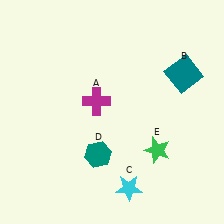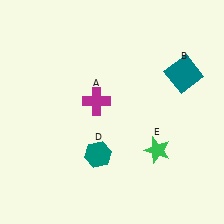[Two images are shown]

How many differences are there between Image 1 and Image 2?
There is 1 difference between the two images.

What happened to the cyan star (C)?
The cyan star (C) was removed in Image 2. It was in the bottom-right area of Image 1.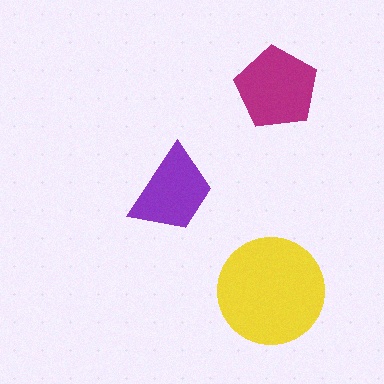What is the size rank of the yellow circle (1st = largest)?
1st.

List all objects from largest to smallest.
The yellow circle, the magenta pentagon, the purple trapezoid.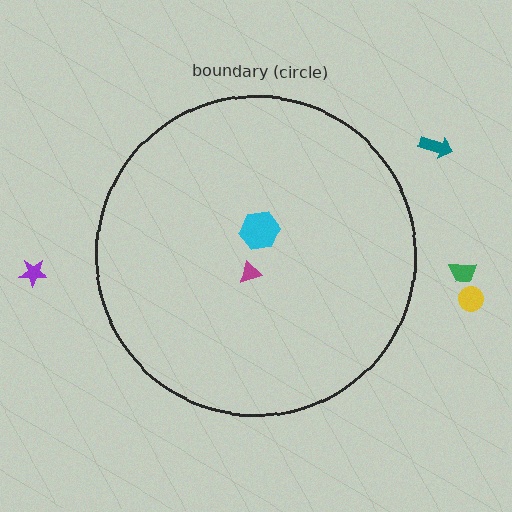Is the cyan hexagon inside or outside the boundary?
Inside.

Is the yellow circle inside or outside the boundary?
Outside.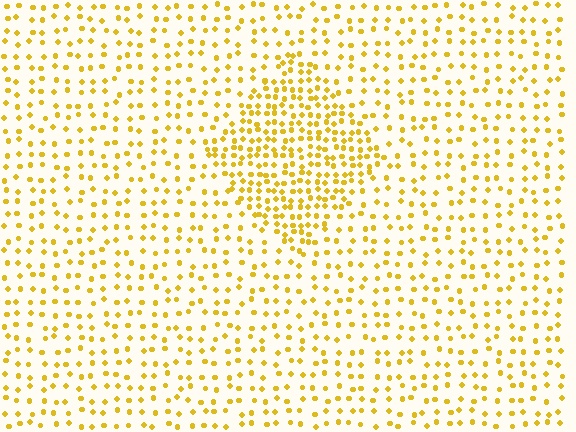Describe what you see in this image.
The image contains small yellow elements arranged at two different densities. A diamond-shaped region is visible where the elements are more densely packed than the surrounding area.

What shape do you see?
I see a diamond.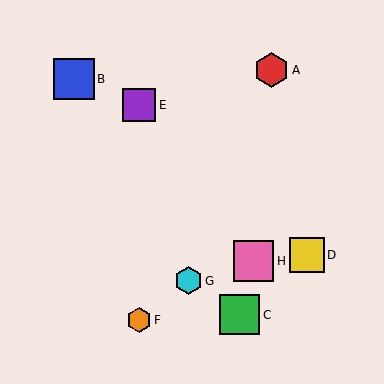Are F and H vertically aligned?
No, F is at x≈139 and H is at x≈253.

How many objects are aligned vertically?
2 objects (E, F) are aligned vertically.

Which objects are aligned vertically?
Objects E, F are aligned vertically.